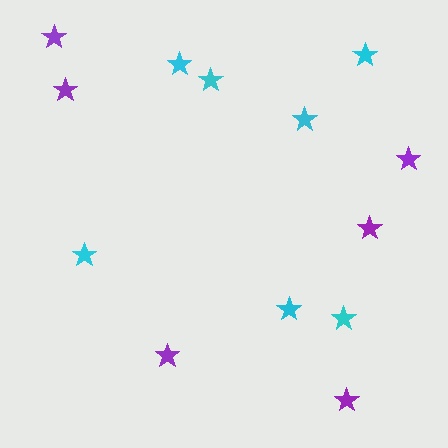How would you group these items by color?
There are 2 groups: one group of purple stars (6) and one group of cyan stars (7).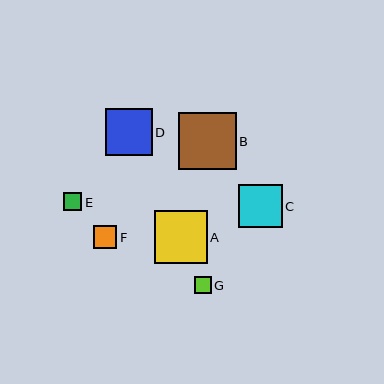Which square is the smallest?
Square G is the smallest with a size of approximately 17 pixels.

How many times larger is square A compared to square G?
Square A is approximately 3.1 times the size of square G.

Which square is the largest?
Square B is the largest with a size of approximately 58 pixels.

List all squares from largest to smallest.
From largest to smallest: B, A, D, C, F, E, G.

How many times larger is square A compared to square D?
Square A is approximately 1.1 times the size of square D.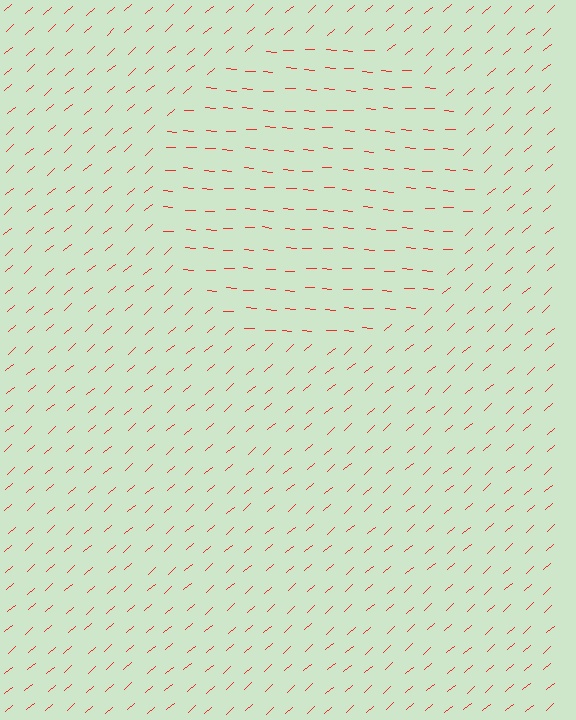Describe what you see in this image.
The image is filled with small red line segments. A circle region in the image has lines oriented differently from the surrounding lines, creating a visible texture boundary.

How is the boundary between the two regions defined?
The boundary is defined purely by a change in line orientation (approximately 45 degrees difference). All lines are the same color and thickness.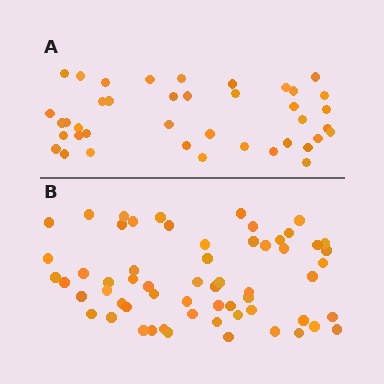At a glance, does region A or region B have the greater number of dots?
Region B (the bottom region) has more dots.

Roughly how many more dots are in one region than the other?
Region B has approximately 20 more dots than region A.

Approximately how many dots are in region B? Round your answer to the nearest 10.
About 60 dots.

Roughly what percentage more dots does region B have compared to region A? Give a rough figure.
About 50% more.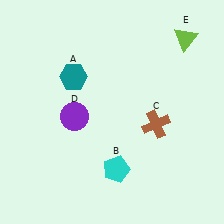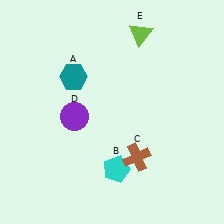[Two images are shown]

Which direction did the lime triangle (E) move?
The lime triangle (E) moved left.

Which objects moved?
The objects that moved are: the brown cross (C), the lime triangle (E).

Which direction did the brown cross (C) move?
The brown cross (C) moved down.